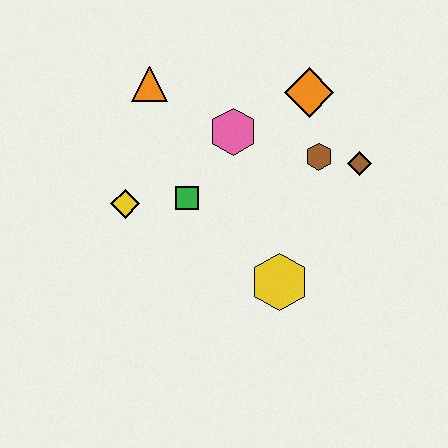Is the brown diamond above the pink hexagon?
No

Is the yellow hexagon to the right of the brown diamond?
No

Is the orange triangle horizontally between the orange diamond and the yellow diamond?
Yes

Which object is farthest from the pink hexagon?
The yellow hexagon is farthest from the pink hexagon.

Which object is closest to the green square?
The yellow diamond is closest to the green square.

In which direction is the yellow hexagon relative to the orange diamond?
The yellow hexagon is below the orange diamond.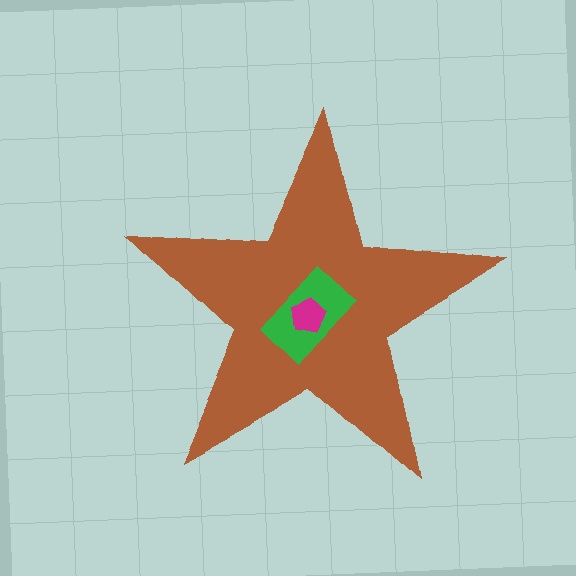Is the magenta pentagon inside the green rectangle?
Yes.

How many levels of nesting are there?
3.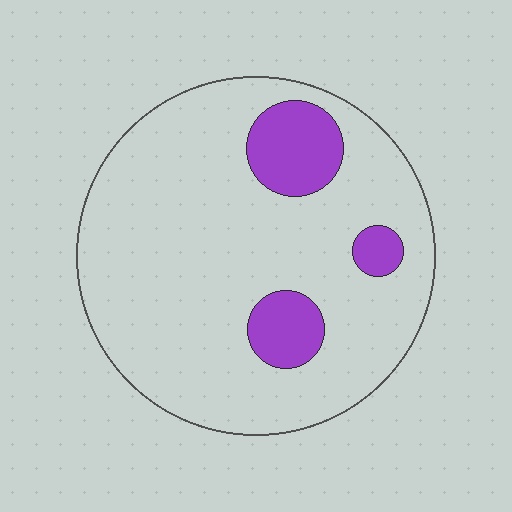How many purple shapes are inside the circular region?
3.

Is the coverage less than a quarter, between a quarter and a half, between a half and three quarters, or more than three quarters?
Less than a quarter.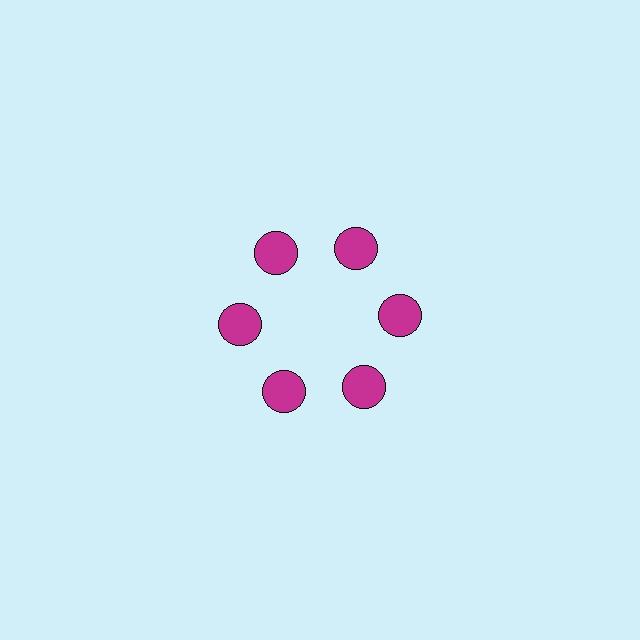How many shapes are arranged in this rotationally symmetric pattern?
There are 6 shapes, arranged in 6 groups of 1.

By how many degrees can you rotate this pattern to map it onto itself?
The pattern maps onto itself every 60 degrees of rotation.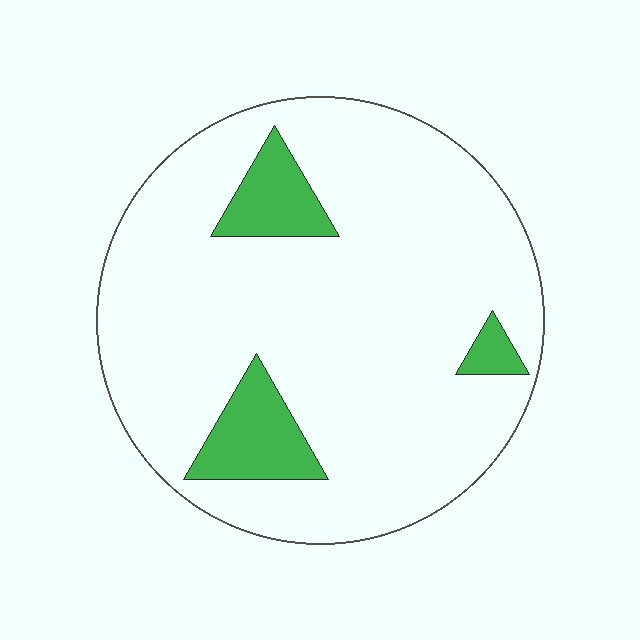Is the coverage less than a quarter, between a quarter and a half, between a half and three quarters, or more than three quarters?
Less than a quarter.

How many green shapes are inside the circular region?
3.